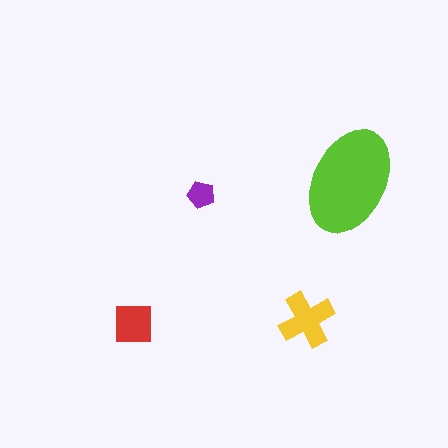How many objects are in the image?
There are 4 objects in the image.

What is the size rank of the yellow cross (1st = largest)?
2nd.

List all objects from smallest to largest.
The purple pentagon, the red square, the yellow cross, the lime ellipse.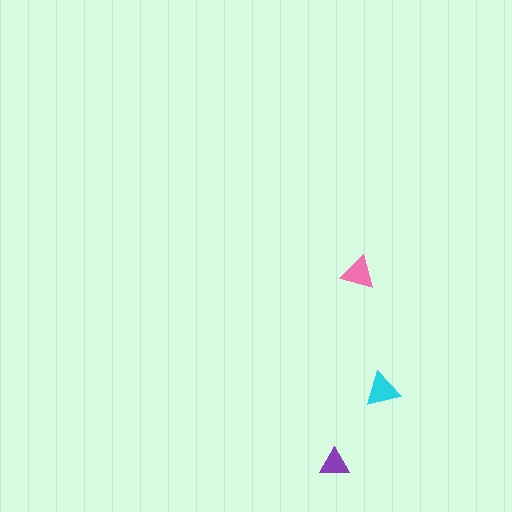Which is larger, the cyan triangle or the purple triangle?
The cyan one.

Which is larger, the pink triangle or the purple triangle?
The pink one.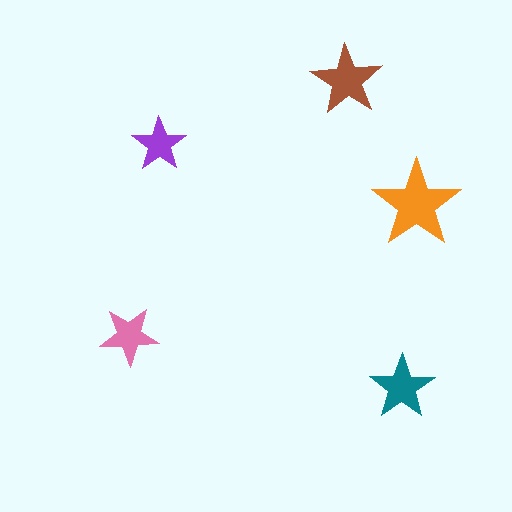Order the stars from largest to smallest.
the orange one, the brown one, the teal one, the pink one, the purple one.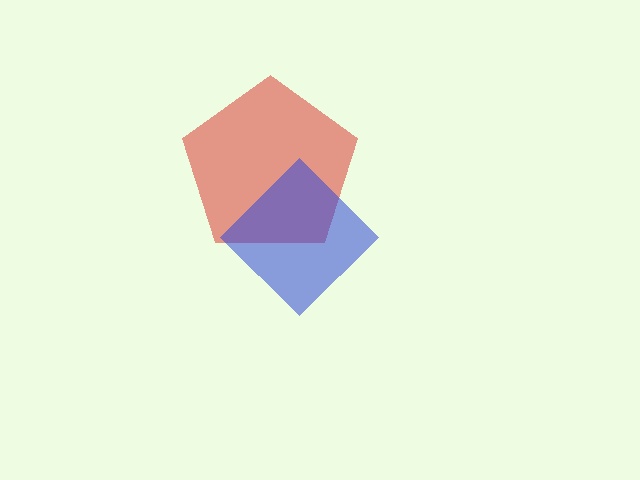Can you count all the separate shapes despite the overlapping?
Yes, there are 2 separate shapes.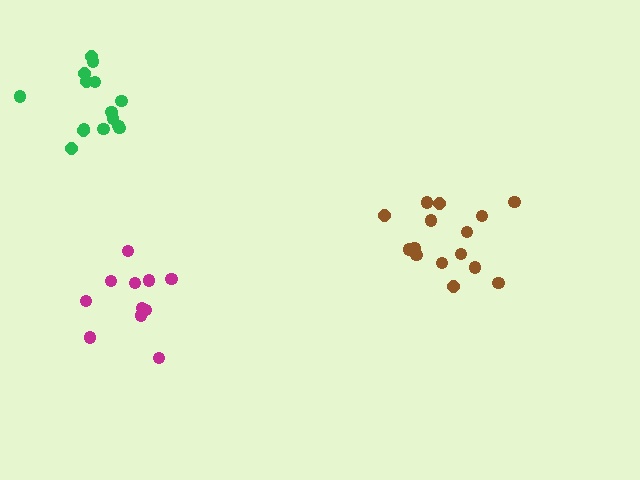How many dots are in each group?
Group 1: 15 dots, Group 2: 15 dots, Group 3: 11 dots (41 total).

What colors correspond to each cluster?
The clusters are colored: green, brown, magenta.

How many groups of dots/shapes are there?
There are 3 groups.